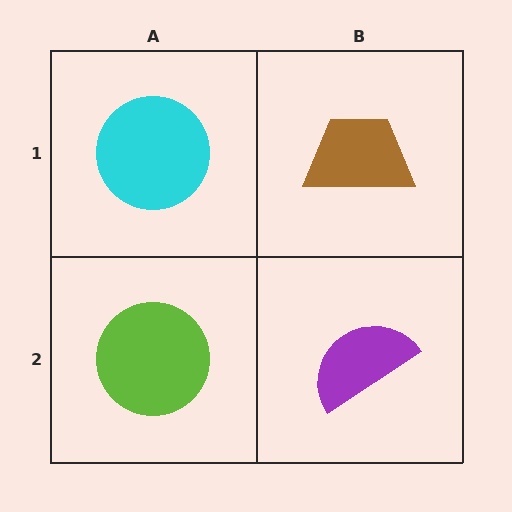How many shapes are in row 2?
2 shapes.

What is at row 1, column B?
A brown trapezoid.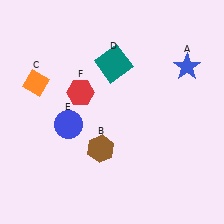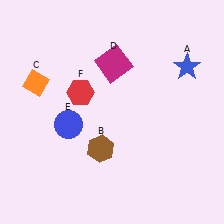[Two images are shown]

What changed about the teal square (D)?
In Image 1, D is teal. In Image 2, it changed to magenta.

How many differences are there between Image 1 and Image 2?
There is 1 difference between the two images.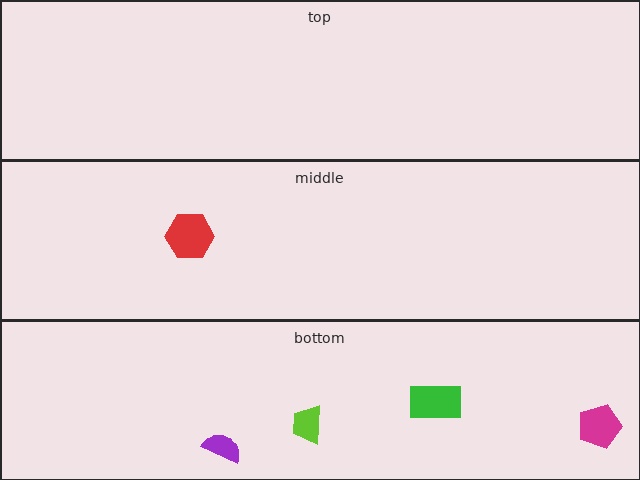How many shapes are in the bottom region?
4.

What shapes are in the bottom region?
The lime trapezoid, the purple semicircle, the magenta pentagon, the green rectangle.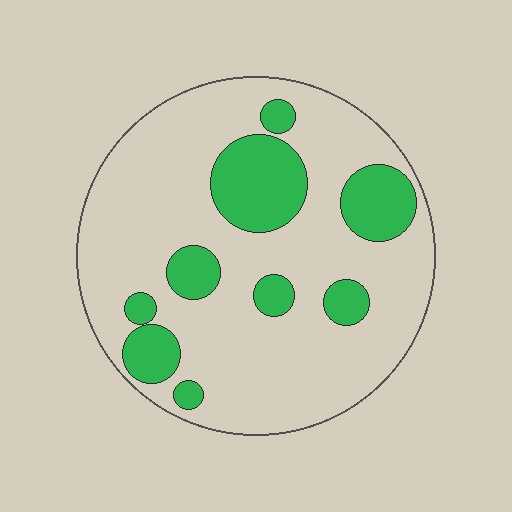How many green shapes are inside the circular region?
9.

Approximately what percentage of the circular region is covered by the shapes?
Approximately 25%.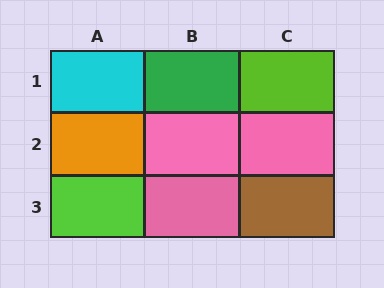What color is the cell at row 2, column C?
Pink.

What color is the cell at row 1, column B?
Green.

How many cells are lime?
2 cells are lime.